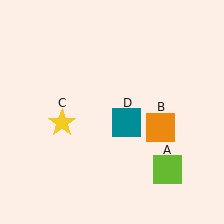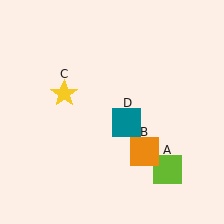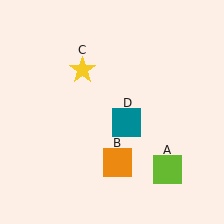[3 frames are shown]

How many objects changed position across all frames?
2 objects changed position: orange square (object B), yellow star (object C).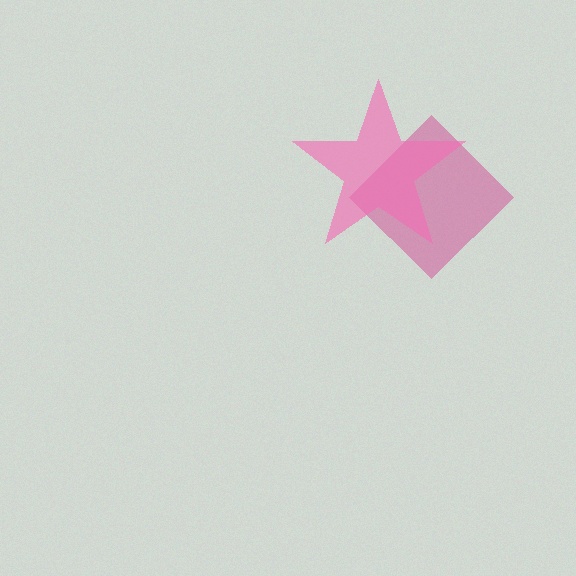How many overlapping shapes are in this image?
There are 2 overlapping shapes in the image.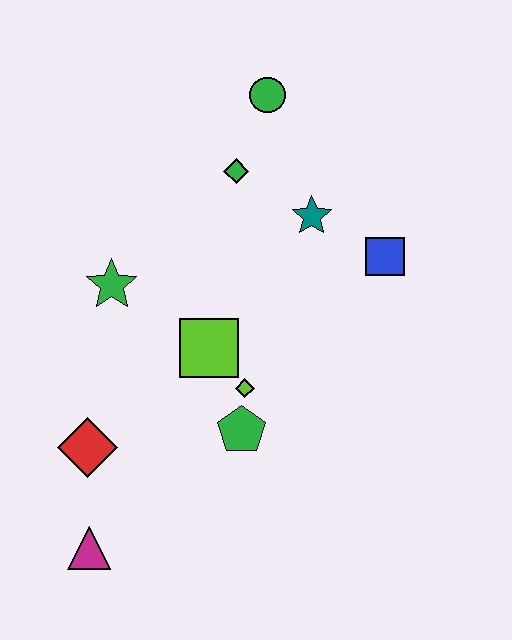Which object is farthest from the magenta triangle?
The green circle is farthest from the magenta triangle.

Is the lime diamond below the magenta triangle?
No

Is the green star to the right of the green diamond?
No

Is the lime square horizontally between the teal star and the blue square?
No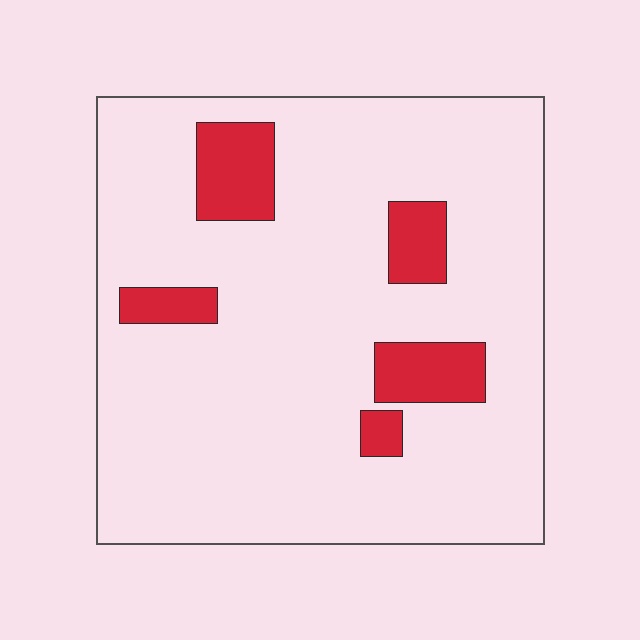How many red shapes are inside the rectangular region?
5.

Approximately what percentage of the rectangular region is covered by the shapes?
Approximately 15%.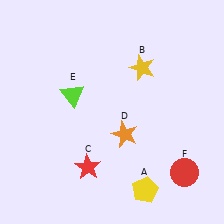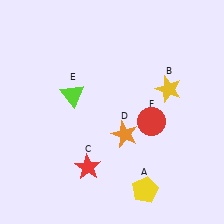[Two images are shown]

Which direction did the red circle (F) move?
The red circle (F) moved up.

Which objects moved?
The objects that moved are: the yellow star (B), the red circle (F).